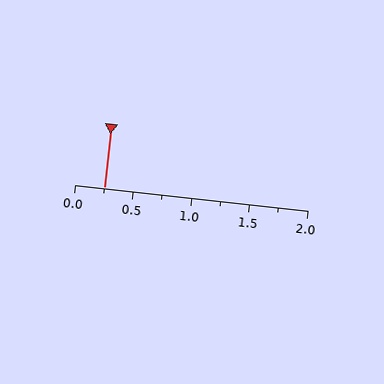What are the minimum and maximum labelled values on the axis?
The axis runs from 0.0 to 2.0.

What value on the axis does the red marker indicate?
The marker indicates approximately 0.25.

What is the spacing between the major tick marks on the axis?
The major ticks are spaced 0.5 apart.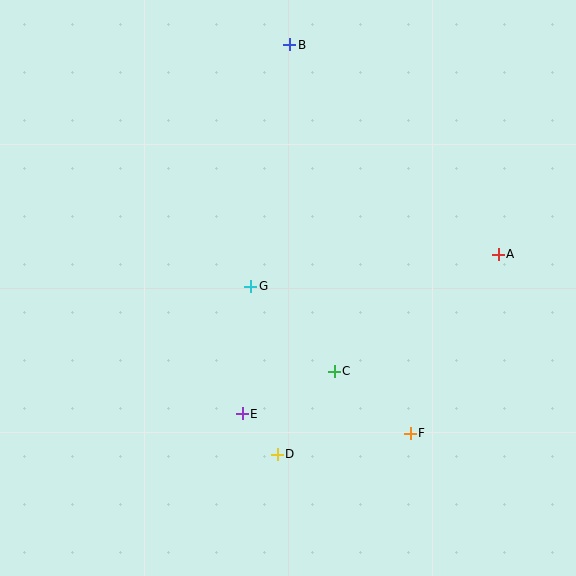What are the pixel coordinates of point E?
Point E is at (242, 414).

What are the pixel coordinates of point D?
Point D is at (277, 454).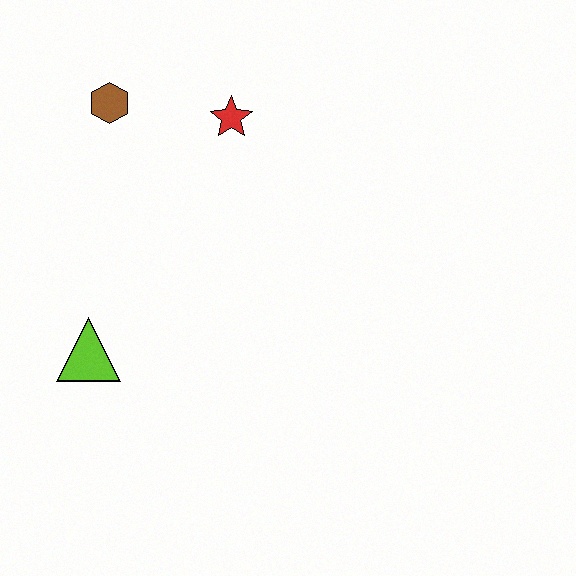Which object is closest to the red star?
The brown hexagon is closest to the red star.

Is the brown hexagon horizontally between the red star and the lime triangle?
Yes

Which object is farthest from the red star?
The lime triangle is farthest from the red star.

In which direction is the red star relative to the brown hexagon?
The red star is to the right of the brown hexagon.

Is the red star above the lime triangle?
Yes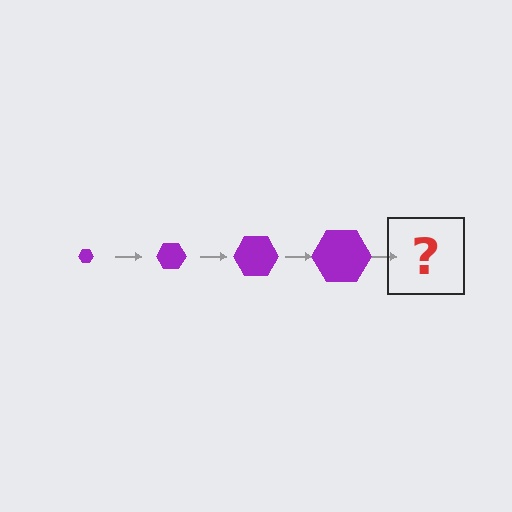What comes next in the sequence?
The next element should be a purple hexagon, larger than the previous one.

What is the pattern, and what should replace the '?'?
The pattern is that the hexagon gets progressively larger each step. The '?' should be a purple hexagon, larger than the previous one.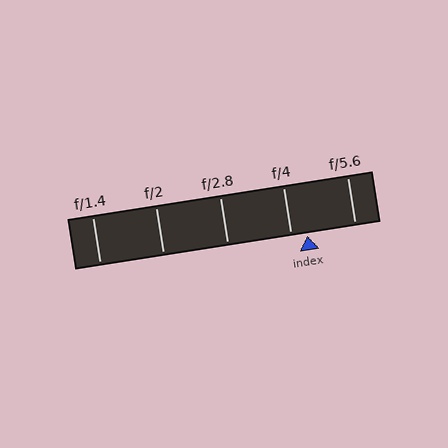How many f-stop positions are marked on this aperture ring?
There are 5 f-stop positions marked.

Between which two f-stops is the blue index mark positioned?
The index mark is between f/4 and f/5.6.